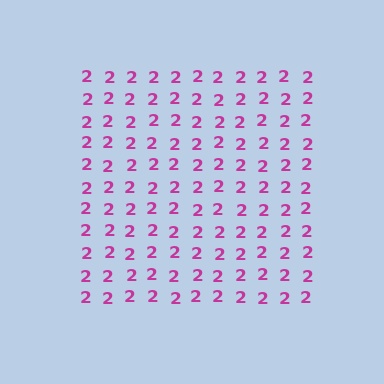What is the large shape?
The large shape is a square.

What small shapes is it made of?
It is made of small digit 2's.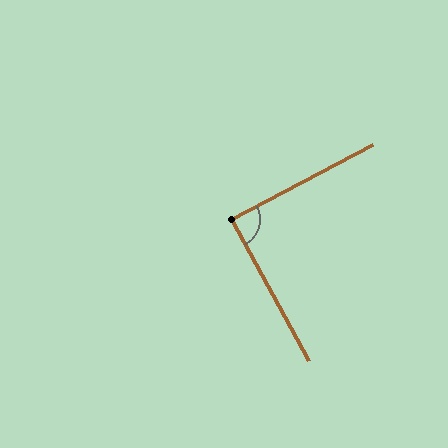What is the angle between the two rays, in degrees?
Approximately 89 degrees.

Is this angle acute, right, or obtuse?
It is approximately a right angle.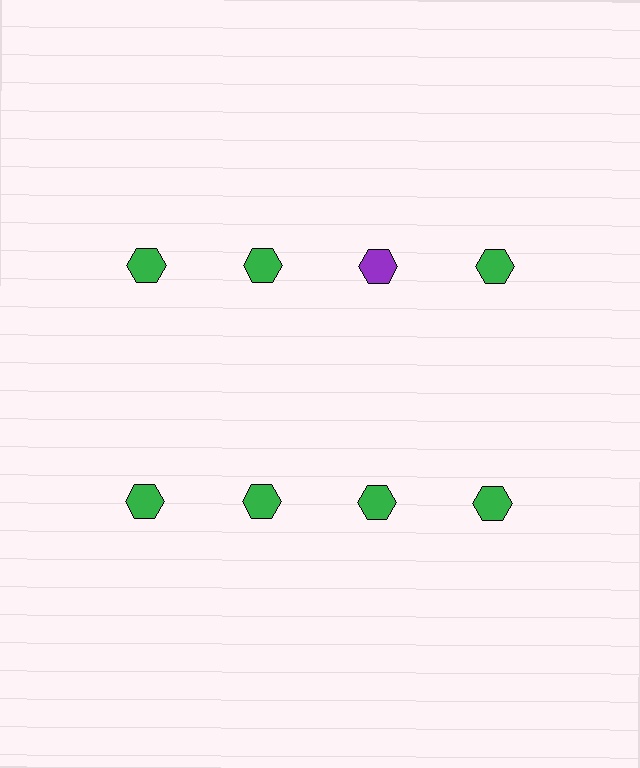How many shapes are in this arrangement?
There are 8 shapes arranged in a grid pattern.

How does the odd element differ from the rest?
It has a different color: purple instead of green.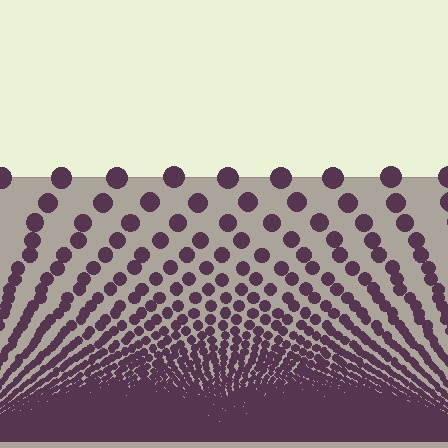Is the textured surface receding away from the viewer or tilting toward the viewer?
The surface appears to tilt toward the viewer. Texture elements get larger and sparser toward the top.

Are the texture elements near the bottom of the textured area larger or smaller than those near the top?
Smaller. The gradient is inverted — elements near the bottom are smaller and denser.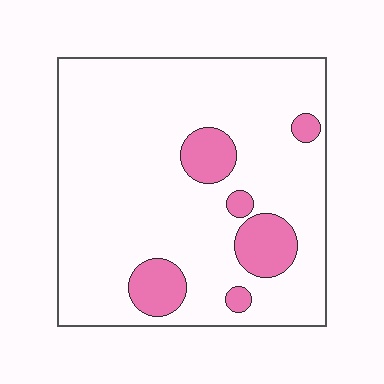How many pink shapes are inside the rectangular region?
6.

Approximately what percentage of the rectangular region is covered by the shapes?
Approximately 15%.